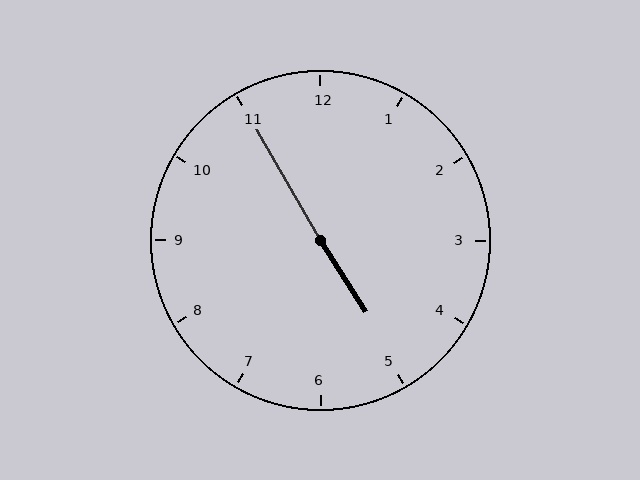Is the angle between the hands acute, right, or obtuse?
It is obtuse.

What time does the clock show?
4:55.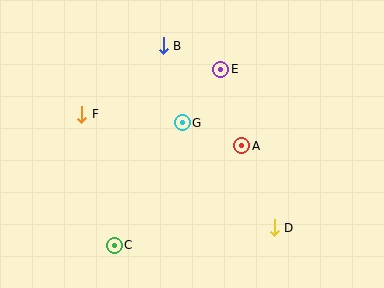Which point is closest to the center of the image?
Point G at (182, 123) is closest to the center.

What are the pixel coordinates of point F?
Point F is at (82, 114).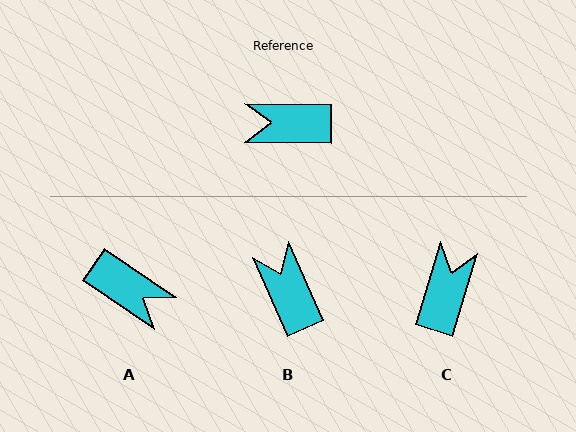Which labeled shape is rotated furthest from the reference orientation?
A, about 146 degrees away.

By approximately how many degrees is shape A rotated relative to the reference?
Approximately 146 degrees counter-clockwise.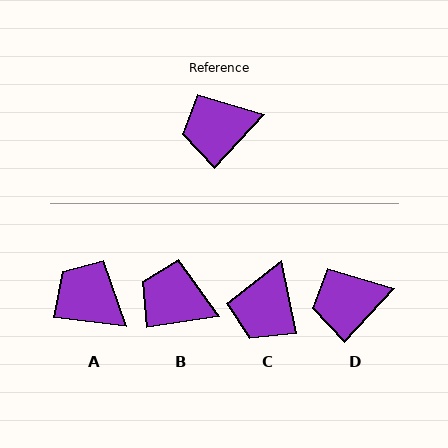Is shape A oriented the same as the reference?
No, it is off by about 54 degrees.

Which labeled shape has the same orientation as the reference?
D.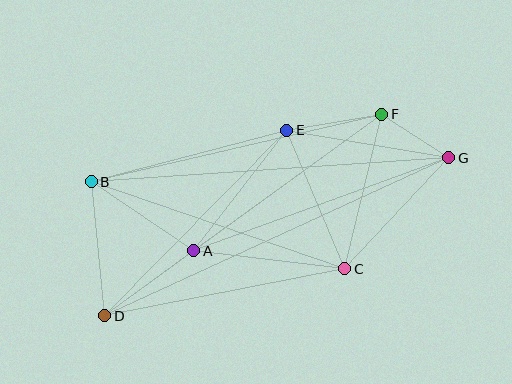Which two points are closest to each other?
Points F and G are closest to each other.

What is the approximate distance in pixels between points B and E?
The distance between B and E is approximately 202 pixels.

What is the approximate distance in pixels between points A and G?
The distance between A and G is approximately 271 pixels.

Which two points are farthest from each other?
Points D and G are farthest from each other.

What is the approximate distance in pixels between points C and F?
The distance between C and F is approximately 159 pixels.